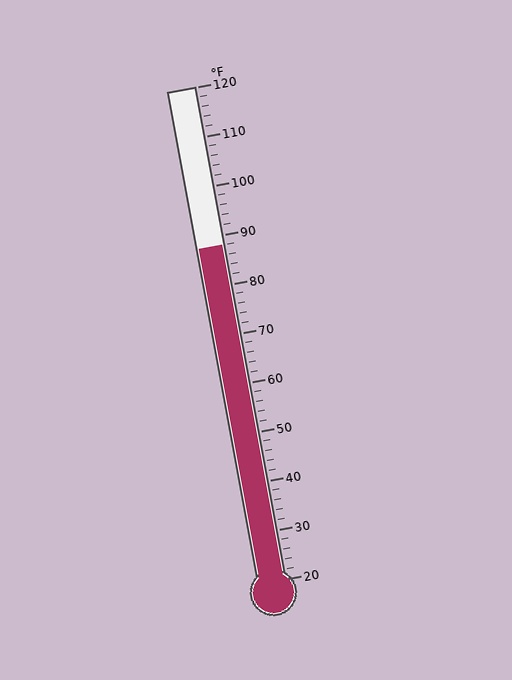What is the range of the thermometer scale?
The thermometer scale ranges from 20°F to 120°F.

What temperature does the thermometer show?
The thermometer shows approximately 88°F.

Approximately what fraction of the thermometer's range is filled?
The thermometer is filled to approximately 70% of its range.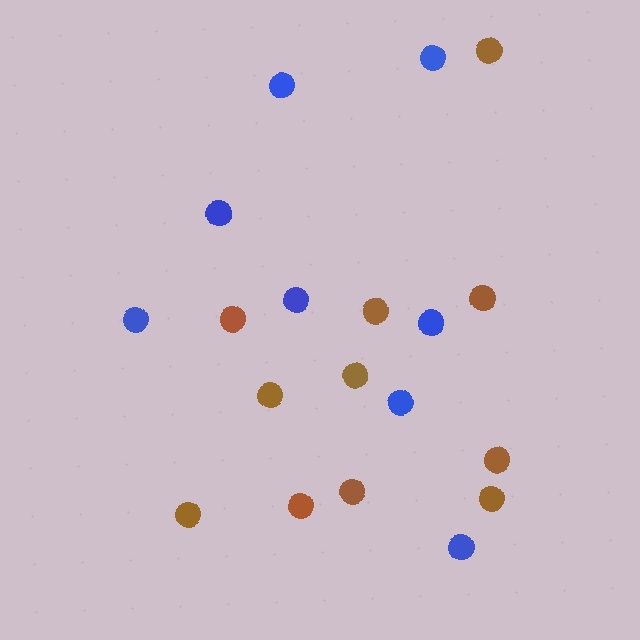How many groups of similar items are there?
There are 2 groups: one group of blue circles (8) and one group of brown circles (11).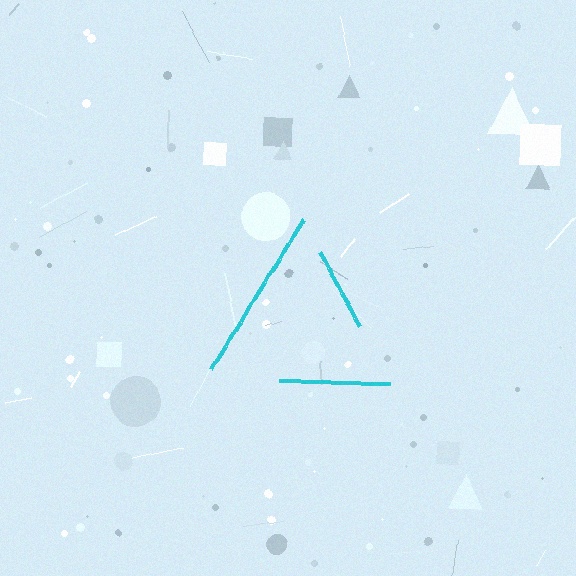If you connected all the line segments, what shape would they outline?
They would outline a triangle.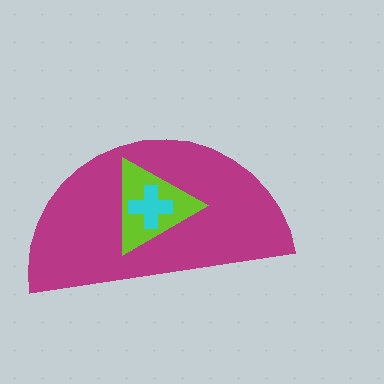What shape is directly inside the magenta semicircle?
The lime triangle.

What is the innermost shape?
The cyan cross.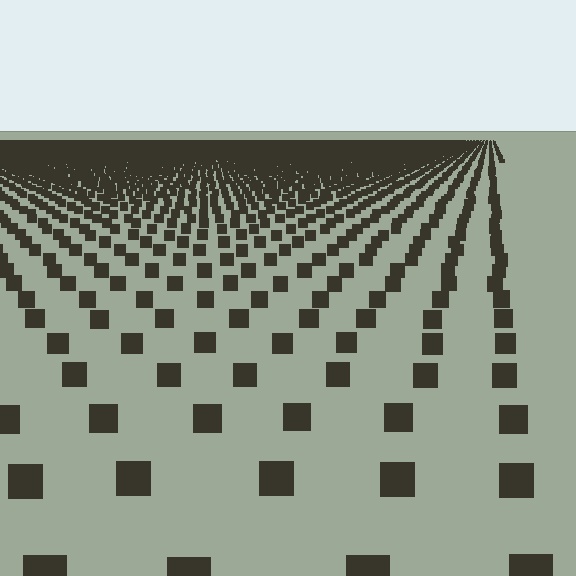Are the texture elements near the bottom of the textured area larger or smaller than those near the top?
Larger. Near the bottom, elements are closer to the viewer and appear at a bigger on-screen size.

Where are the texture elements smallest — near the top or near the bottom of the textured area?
Near the top.